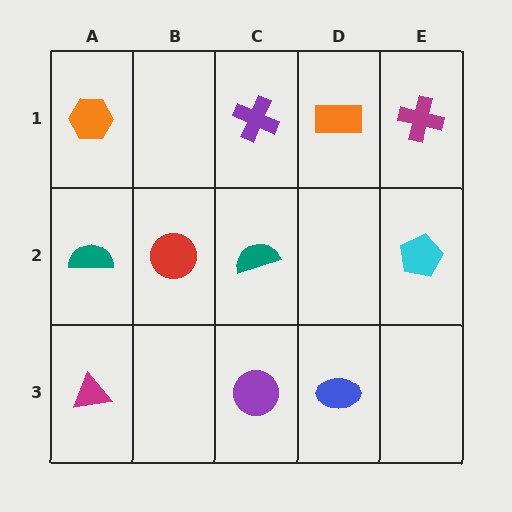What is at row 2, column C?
A teal semicircle.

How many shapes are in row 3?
3 shapes.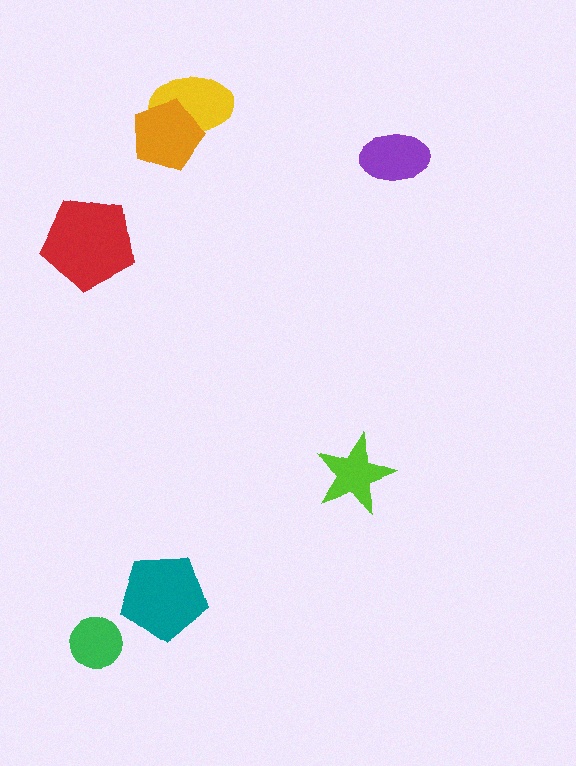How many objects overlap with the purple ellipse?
0 objects overlap with the purple ellipse.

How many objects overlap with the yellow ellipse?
1 object overlaps with the yellow ellipse.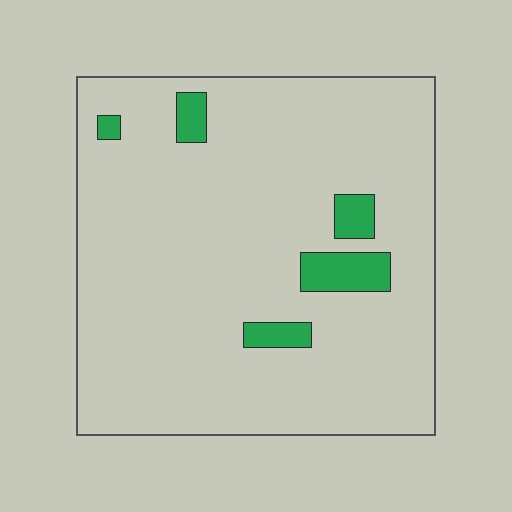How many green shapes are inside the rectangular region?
5.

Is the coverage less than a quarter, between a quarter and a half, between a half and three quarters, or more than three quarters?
Less than a quarter.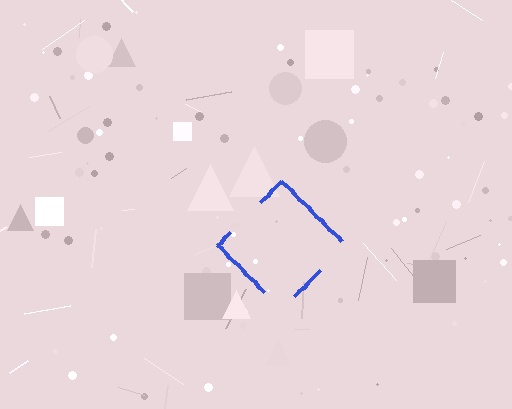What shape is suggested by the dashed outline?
The dashed outline suggests a diamond.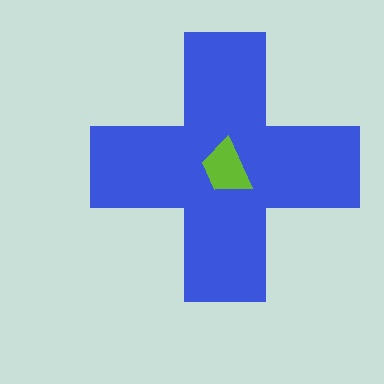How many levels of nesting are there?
2.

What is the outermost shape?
The blue cross.